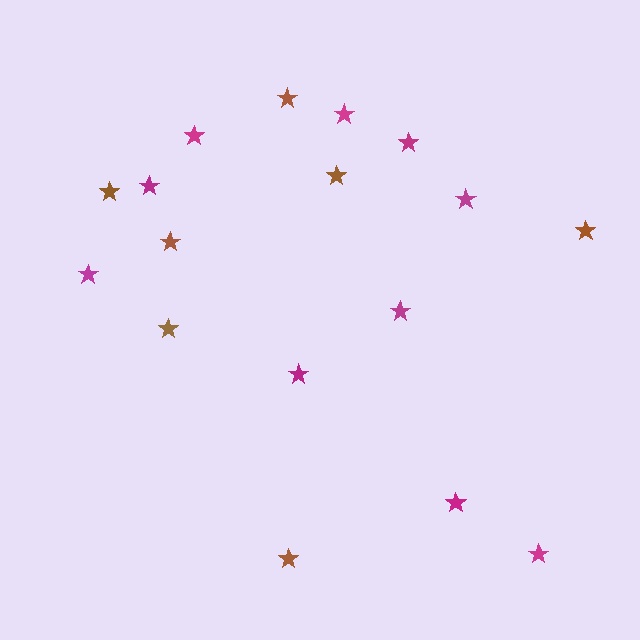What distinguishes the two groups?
There are 2 groups: one group of magenta stars (10) and one group of brown stars (7).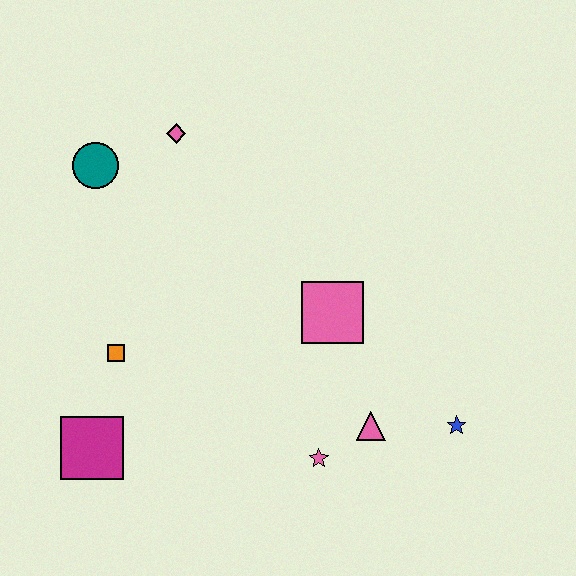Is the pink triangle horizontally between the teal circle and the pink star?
No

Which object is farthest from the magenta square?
The blue star is farthest from the magenta square.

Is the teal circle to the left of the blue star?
Yes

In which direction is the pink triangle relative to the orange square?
The pink triangle is to the right of the orange square.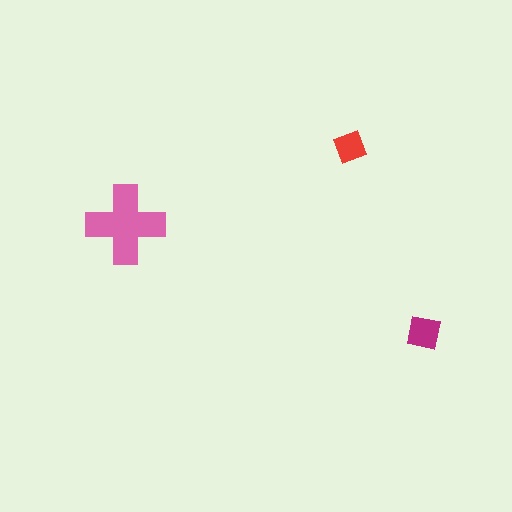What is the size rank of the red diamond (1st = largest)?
3rd.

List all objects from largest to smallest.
The pink cross, the magenta square, the red diamond.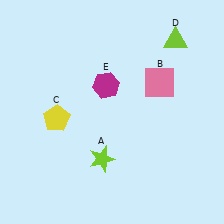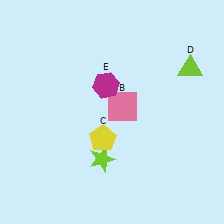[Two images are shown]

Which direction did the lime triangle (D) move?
The lime triangle (D) moved down.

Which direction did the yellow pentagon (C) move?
The yellow pentagon (C) moved right.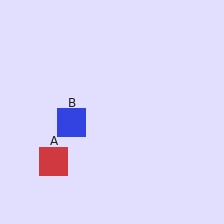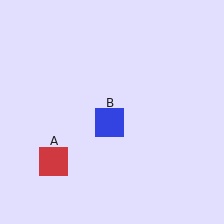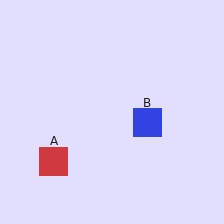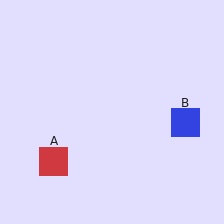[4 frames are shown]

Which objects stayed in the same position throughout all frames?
Red square (object A) remained stationary.